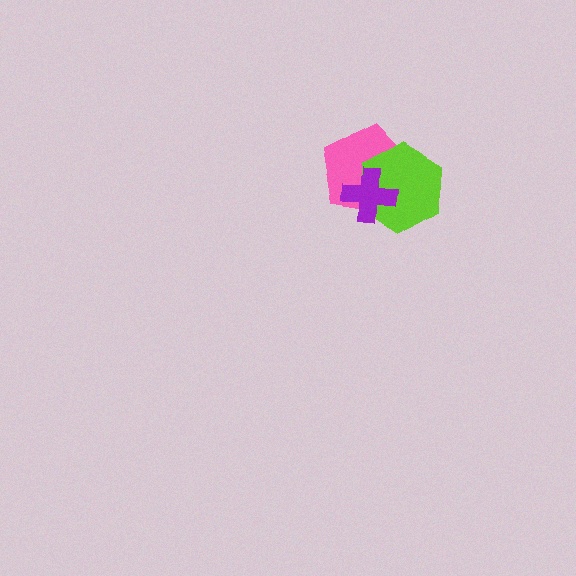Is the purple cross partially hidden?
No, no other shape covers it.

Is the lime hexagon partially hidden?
Yes, it is partially covered by another shape.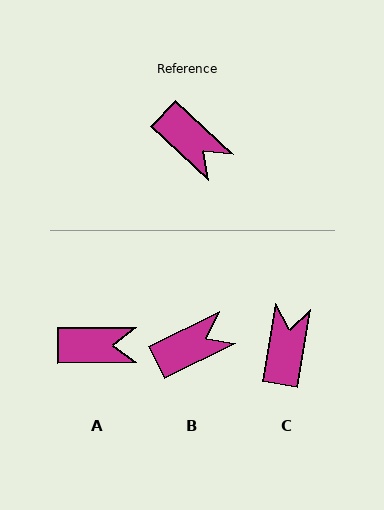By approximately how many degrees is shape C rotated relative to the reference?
Approximately 124 degrees counter-clockwise.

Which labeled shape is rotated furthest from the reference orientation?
C, about 124 degrees away.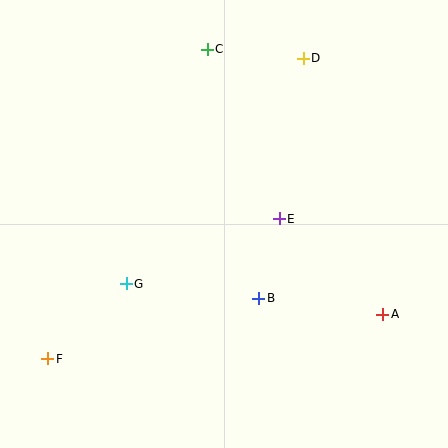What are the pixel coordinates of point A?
Point A is at (383, 314).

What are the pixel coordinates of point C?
Point C is at (207, 49).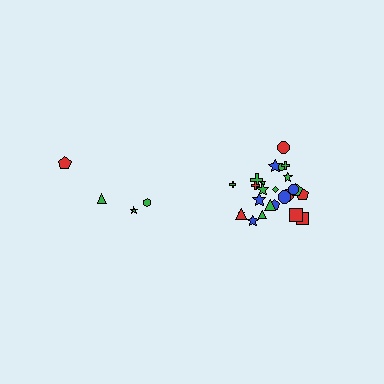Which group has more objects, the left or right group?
The right group.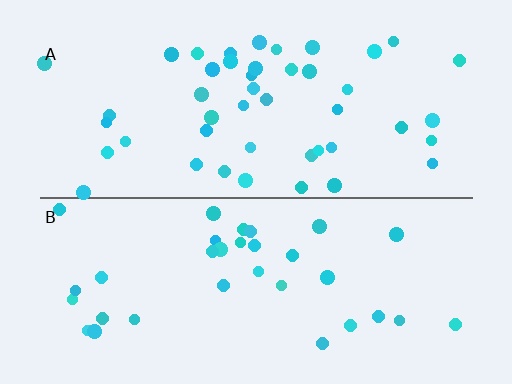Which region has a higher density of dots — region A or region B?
A (the top).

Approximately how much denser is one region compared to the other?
Approximately 1.4× — region A over region B.